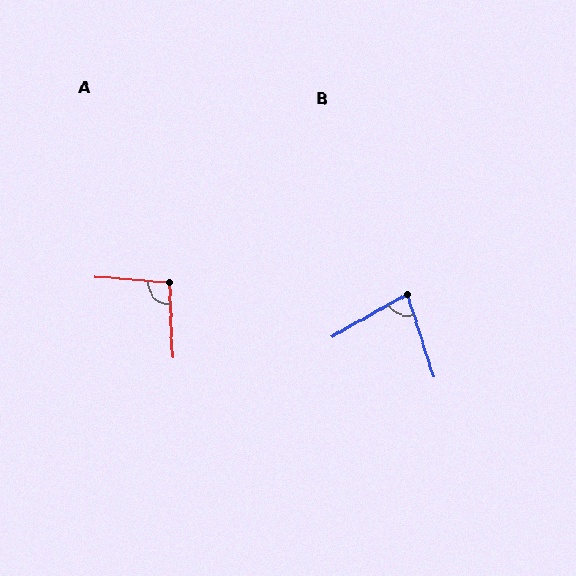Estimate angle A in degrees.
Approximately 96 degrees.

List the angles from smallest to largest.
B (78°), A (96°).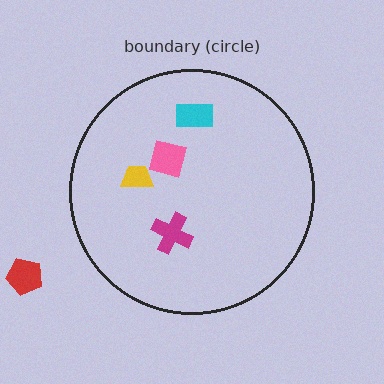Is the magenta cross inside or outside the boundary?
Inside.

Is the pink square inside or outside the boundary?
Inside.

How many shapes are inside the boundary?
4 inside, 1 outside.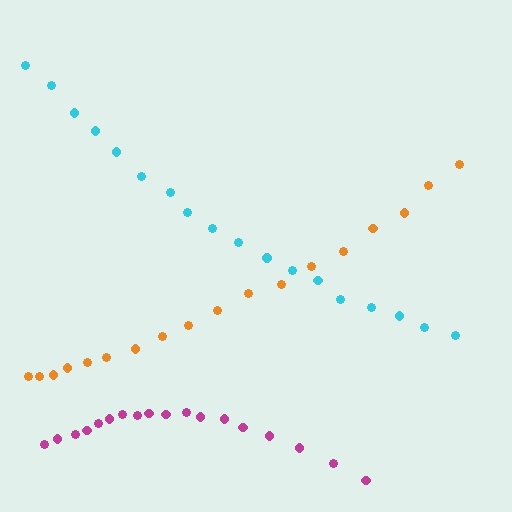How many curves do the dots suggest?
There are 3 distinct paths.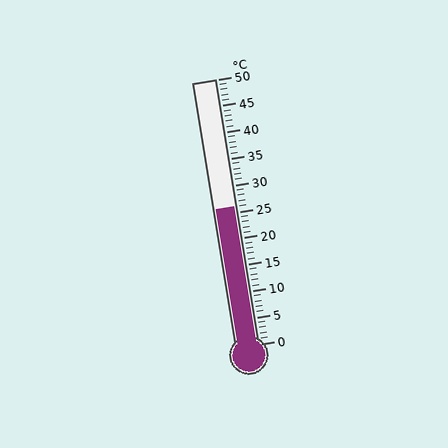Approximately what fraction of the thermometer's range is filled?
The thermometer is filled to approximately 50% of its range.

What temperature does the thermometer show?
The thermometer shows approximately 26°C.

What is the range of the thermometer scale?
The thermometer scale ranges from 0°C to 50°C.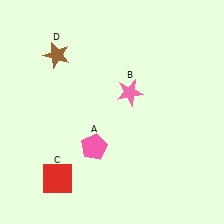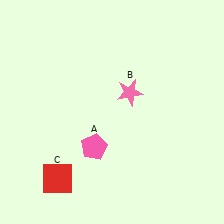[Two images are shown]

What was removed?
The brown star (D) was removed in Image 2.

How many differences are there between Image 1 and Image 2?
There is 1 difference between the two images.